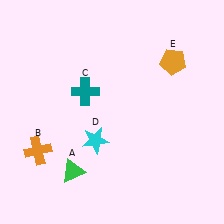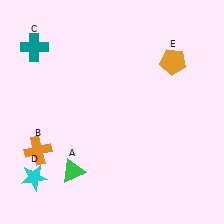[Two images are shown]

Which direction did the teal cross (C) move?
The teal cross (C) moved left.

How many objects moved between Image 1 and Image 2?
2 objects moved between the two images.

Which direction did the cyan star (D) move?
The cyan star (D) moved left.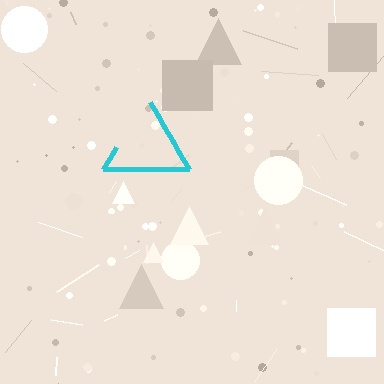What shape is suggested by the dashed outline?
The dashed outline suggests a triangle.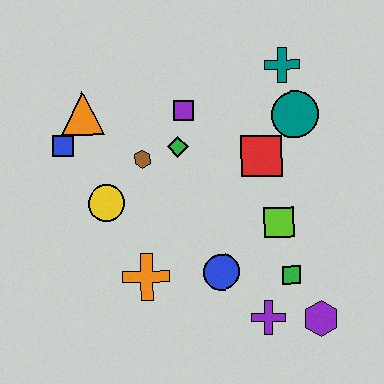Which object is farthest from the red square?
The blue square is farthest from the red square.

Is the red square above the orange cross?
Yes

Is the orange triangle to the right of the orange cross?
No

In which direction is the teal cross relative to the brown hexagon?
The teal cross is to the right of the brown hexagon.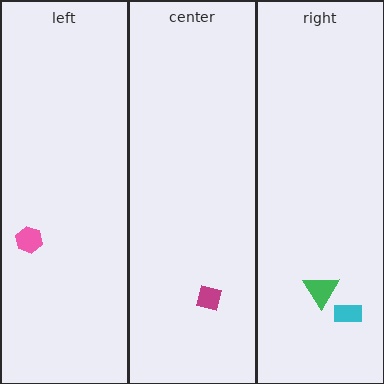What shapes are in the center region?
The magenta square.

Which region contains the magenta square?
The center region.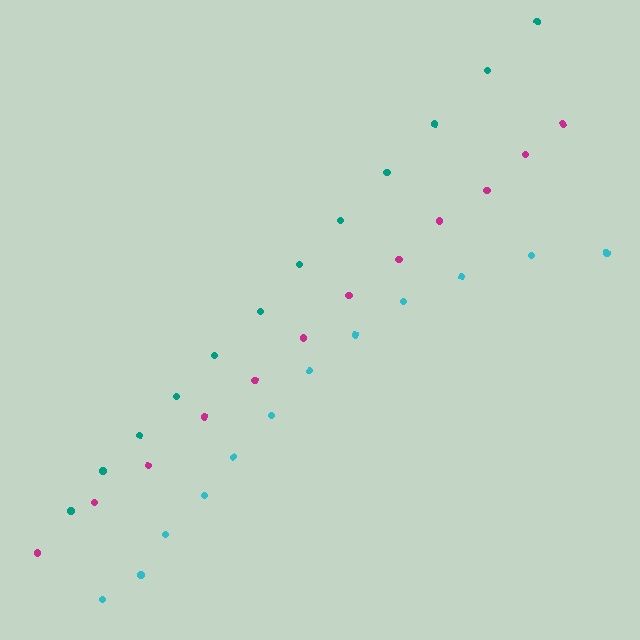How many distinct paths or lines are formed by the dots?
There are 3 distinct paths.